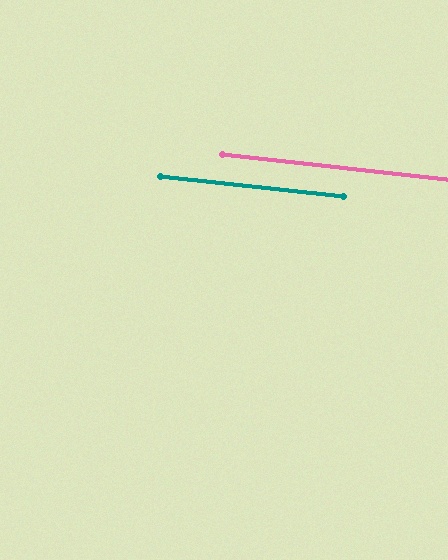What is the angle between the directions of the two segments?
Approximately 0 degrees.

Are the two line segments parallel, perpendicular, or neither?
Parallel — their directions differ by only 0.2°.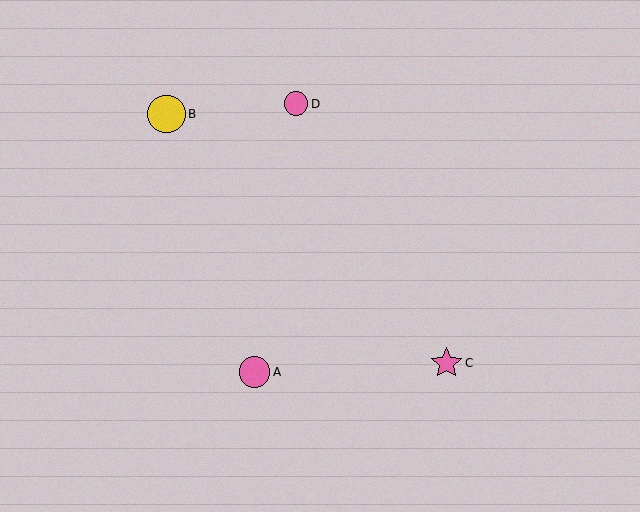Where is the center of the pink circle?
The center of the pink circle is at (255, 372).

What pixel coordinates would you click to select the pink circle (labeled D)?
Click at (296, 104) to select the pink circle D.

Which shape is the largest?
The yellow circle (labeled B) is the largest.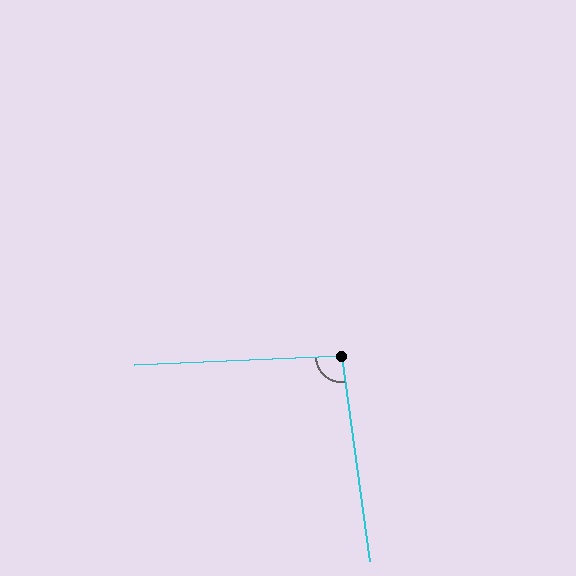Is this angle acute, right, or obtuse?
It is obtuse.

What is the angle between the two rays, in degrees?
Approximately 95 degrees.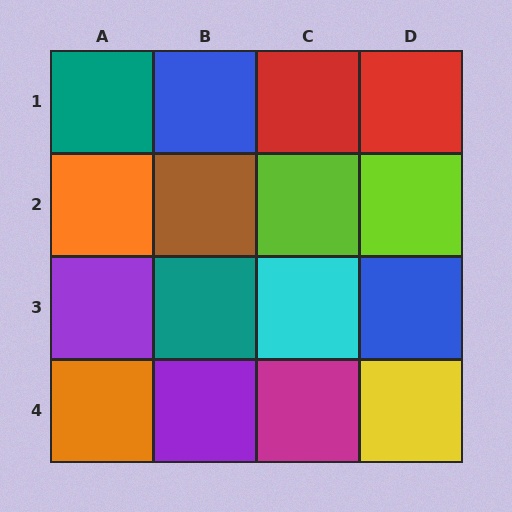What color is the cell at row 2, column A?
Orange.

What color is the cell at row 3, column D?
Blue.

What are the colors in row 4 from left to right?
Orange, purple, magenta, yellow.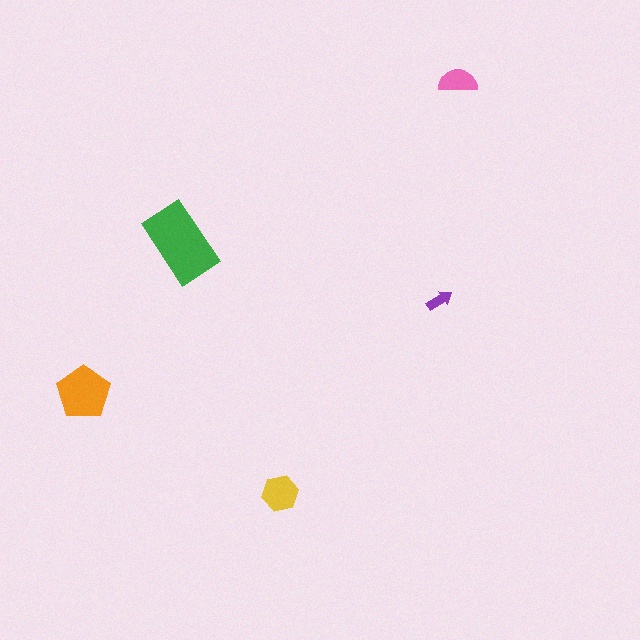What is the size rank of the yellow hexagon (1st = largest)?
3rd.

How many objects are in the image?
There are 5 objects in the image.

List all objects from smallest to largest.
The purple arrow, the pink semicircle, the yellow hexagon, the orange pentagon, the green rectangle.